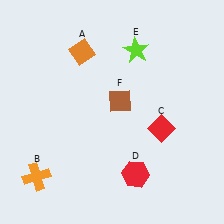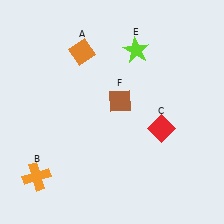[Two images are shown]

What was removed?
The red hexagon (D) was removed in Image 2.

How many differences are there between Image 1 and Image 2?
There is 1 difference between the two images.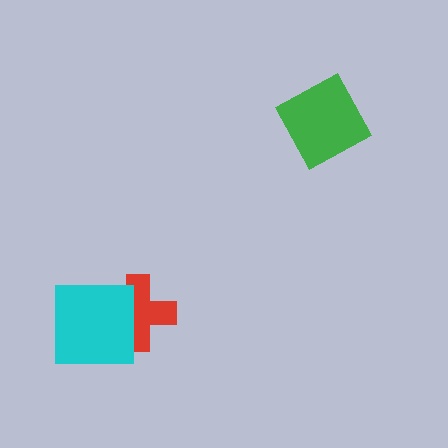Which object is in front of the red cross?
The cyan square is in front of the red cross.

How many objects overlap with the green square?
0 objects overlap with the green square.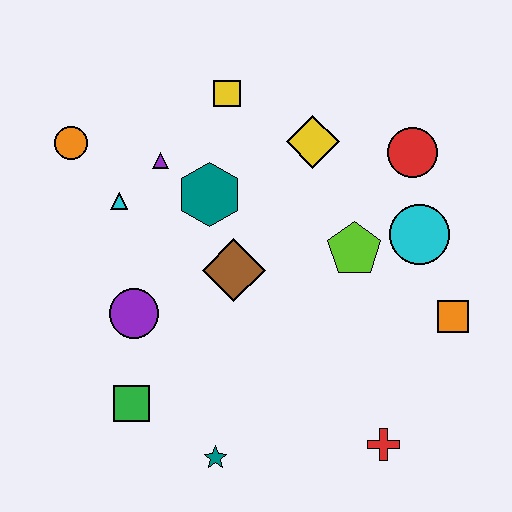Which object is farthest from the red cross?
The orange circle is farthest from the red cross.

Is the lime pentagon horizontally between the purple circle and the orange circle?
No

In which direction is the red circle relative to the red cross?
The red circle is above the red cross.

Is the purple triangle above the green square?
Yes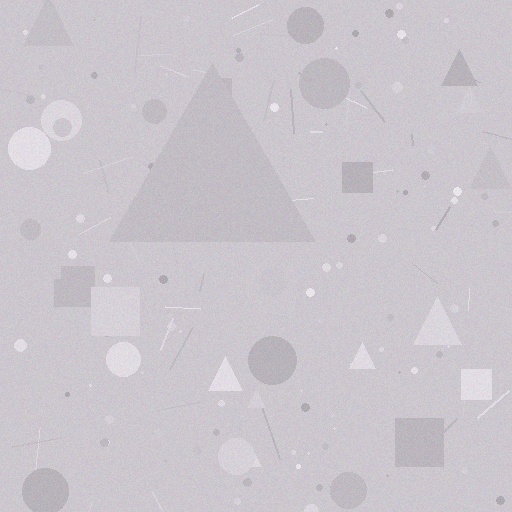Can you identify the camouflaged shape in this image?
The camouflaged shape is a triangle.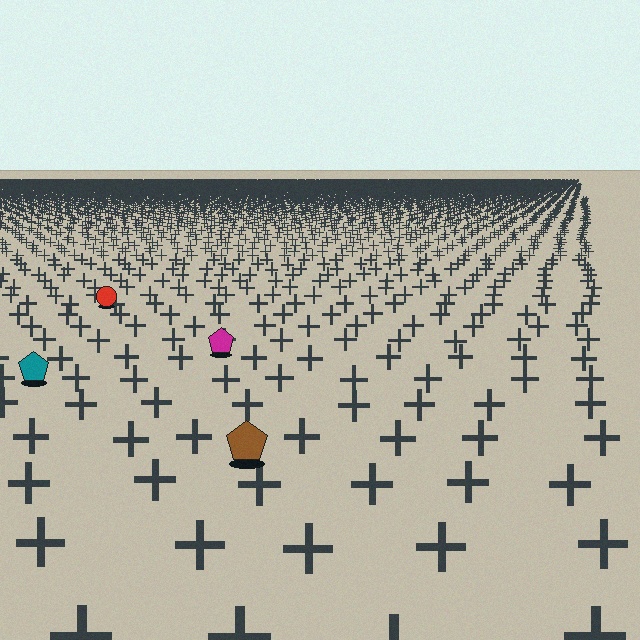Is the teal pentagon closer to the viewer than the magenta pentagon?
Yes. The teal pentagon is closer — you can tell from the texture gradient: the ground texture is coarser near it.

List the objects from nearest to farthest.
From nearest to farthest: the brown pentagon, the teal pentagon, the magenta pentagon, the red circle.